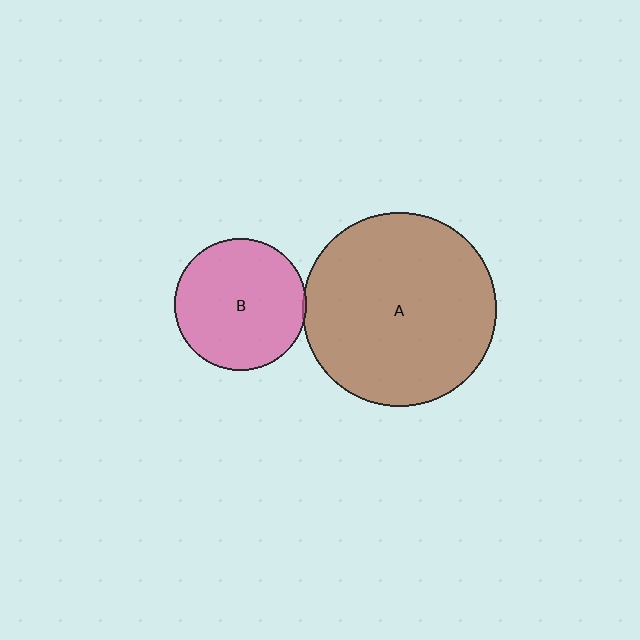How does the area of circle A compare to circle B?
Approximately 2.2 times.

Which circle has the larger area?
Circle A (brown).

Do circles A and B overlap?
Yes.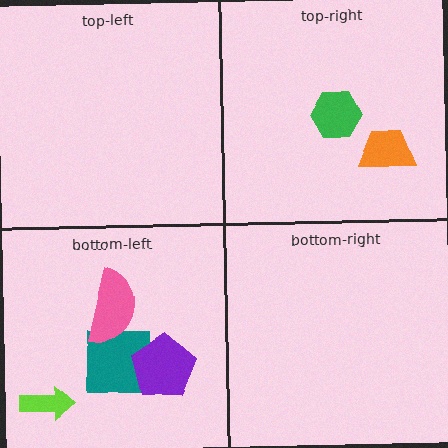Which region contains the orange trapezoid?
The top-right region.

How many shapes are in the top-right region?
2.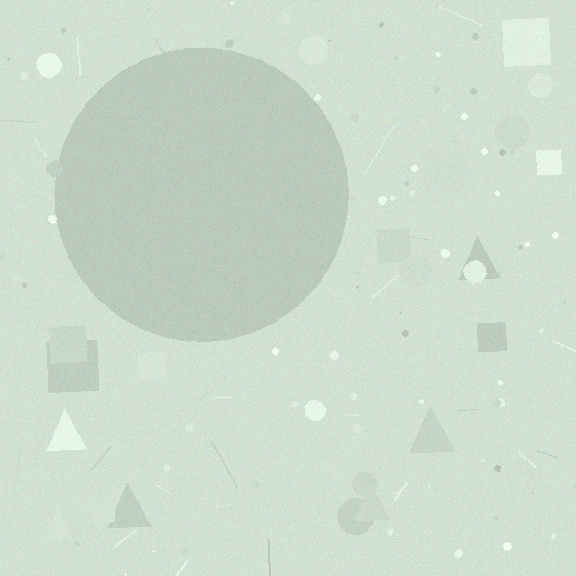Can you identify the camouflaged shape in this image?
The camouflaged shape is a circle.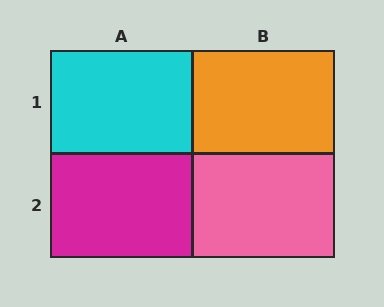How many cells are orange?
1 cell is orange.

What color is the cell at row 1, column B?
Orange.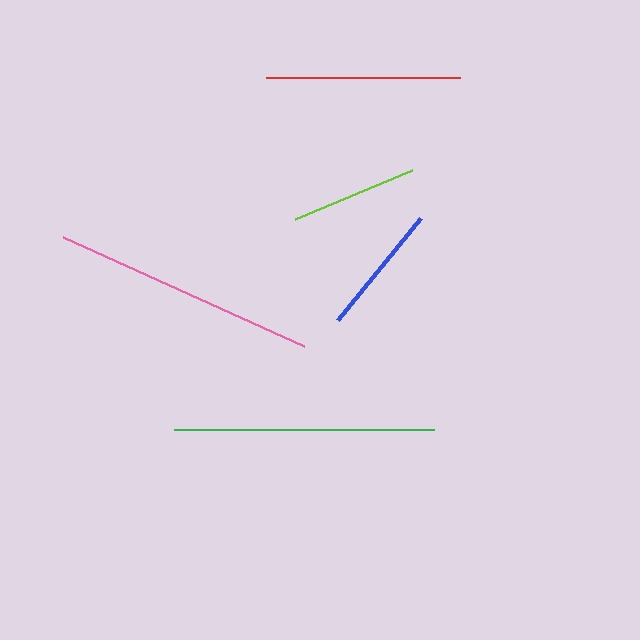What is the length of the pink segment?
The pink segment is approximately 264 pixels long.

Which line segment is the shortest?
The lime line is the shortest at approximately 127 pixels.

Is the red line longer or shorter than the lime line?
The red line is longer than the lime line.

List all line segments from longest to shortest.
From longest to shortest: pink, green, red, blue, lime.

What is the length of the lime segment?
The lime segment is approximately 127 pixels long.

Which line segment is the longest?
The pink line is the longest at approximately 264 pixels.